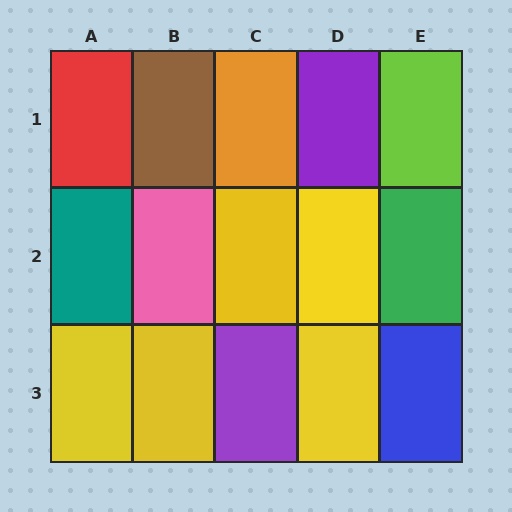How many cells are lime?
1 cell is lime.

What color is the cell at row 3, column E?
Blue.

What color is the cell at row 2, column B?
Pink.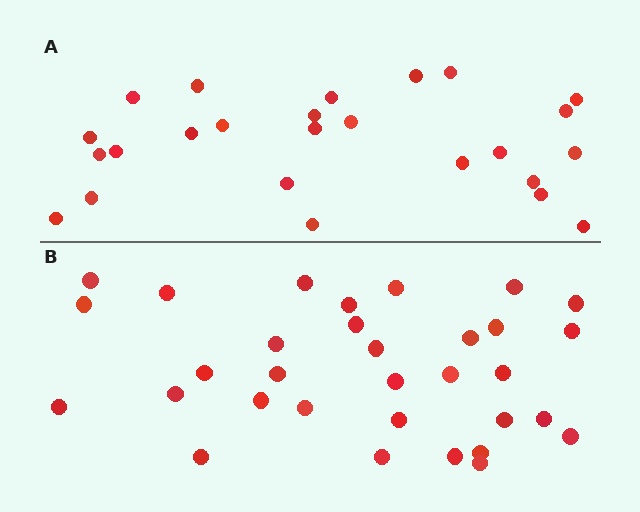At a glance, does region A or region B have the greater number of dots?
Region B (the bottom region) has more dots.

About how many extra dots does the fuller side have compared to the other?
Region B has roughly 8 or so more dots than region A.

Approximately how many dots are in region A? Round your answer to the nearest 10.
About 20 dots. (The exact count is 25, which rounds to 20.)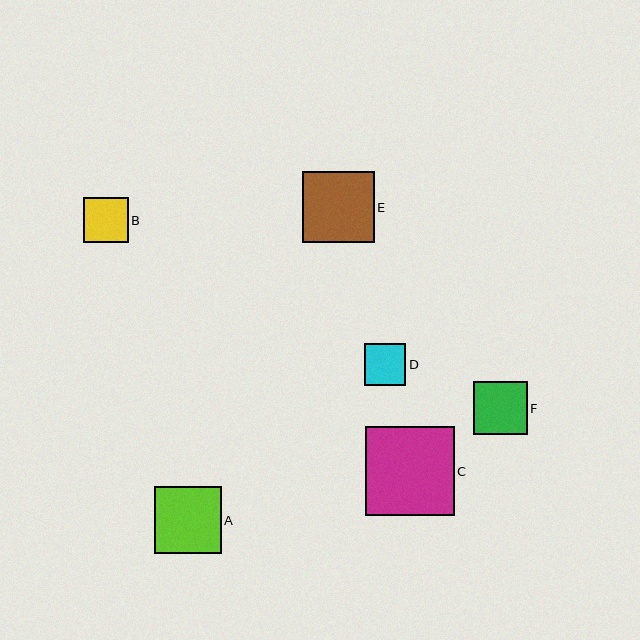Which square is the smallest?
Square D is the smallest with a size of approximately 41 pixels.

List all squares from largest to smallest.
From largest to smallest: C, E, A, F, B, D.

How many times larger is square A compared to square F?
Square A is approximately 1.3 times the size of square F.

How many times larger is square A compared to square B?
Square A is approximately 1.5 times the size of square B.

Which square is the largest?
Square C is the largest with a size of approximately 88 pixels.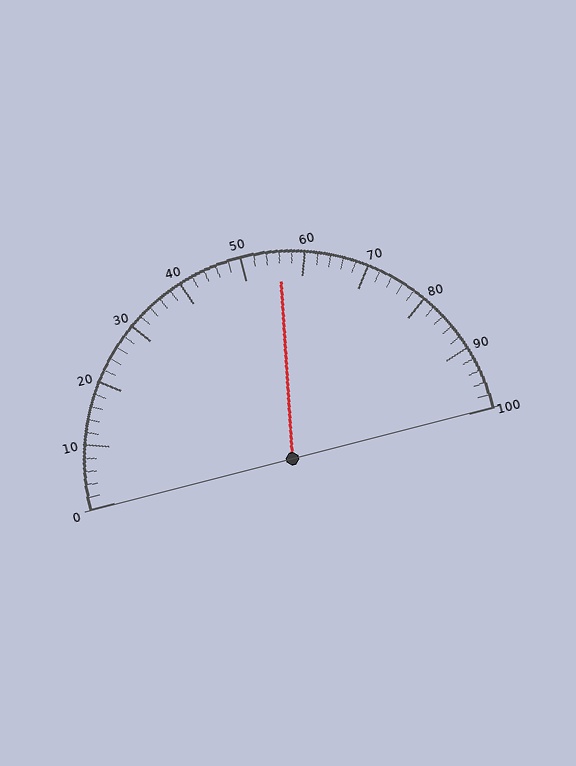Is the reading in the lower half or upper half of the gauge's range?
The reading is in the upper half of the range (0 to 100).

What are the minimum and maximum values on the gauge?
The gauge ranges from 0 to 100.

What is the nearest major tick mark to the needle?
The nearest major tick mark is 60.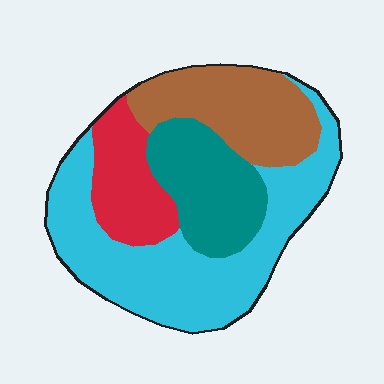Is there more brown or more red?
Brown.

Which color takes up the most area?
Cyan, at roughly 45%.